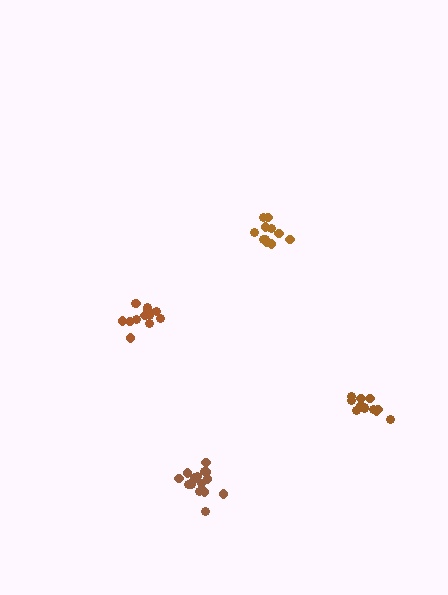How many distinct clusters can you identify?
There are 4 distinct clusters.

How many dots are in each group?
Group 1: 11 dots, Group 2: 12 dots, Group 3: 16 dots, Group 4: 14 dots (53 total).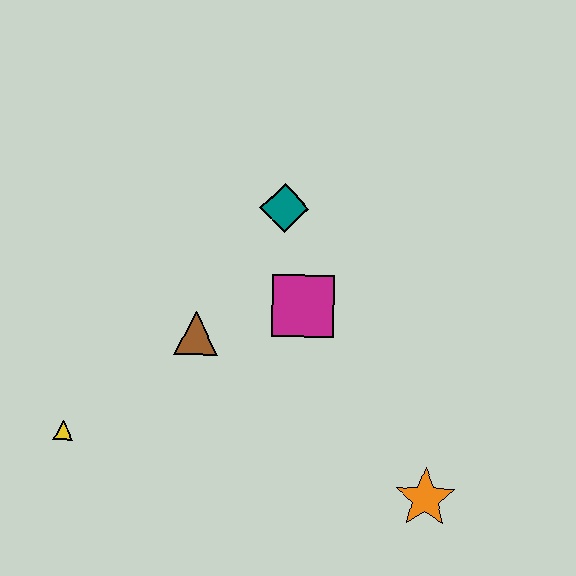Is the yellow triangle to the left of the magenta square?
Yes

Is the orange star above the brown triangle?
No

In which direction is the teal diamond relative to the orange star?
The teal diamond is above the orange star.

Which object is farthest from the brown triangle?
The orange star is farthest from the brown triangle.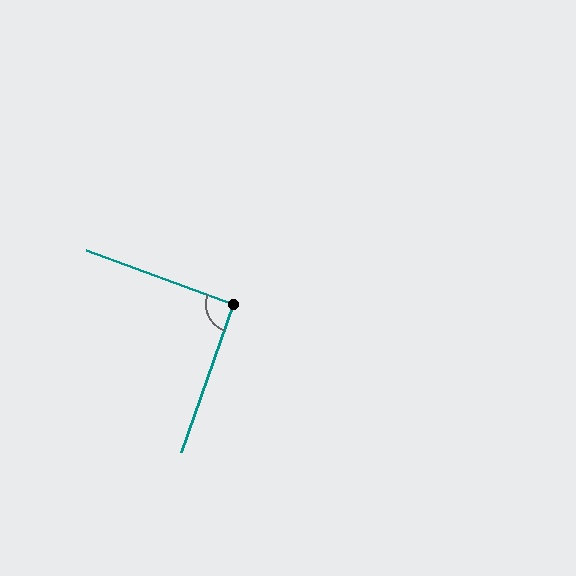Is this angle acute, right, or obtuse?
It is approximately a right angle.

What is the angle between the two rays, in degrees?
Approximately 91 degrees.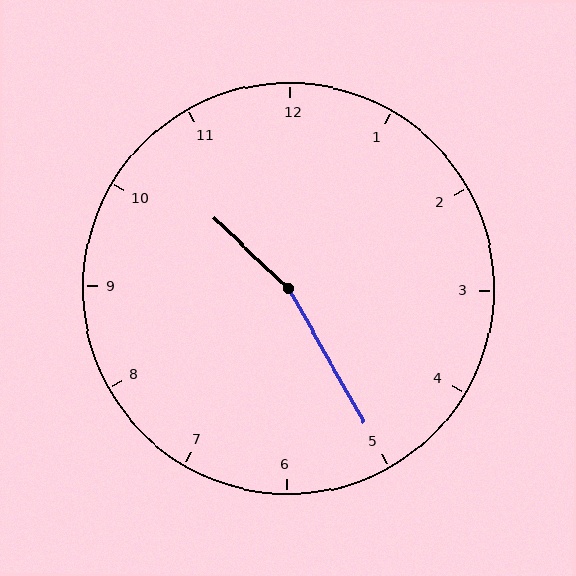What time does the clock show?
10:25.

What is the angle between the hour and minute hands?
Approximately 162 degrees.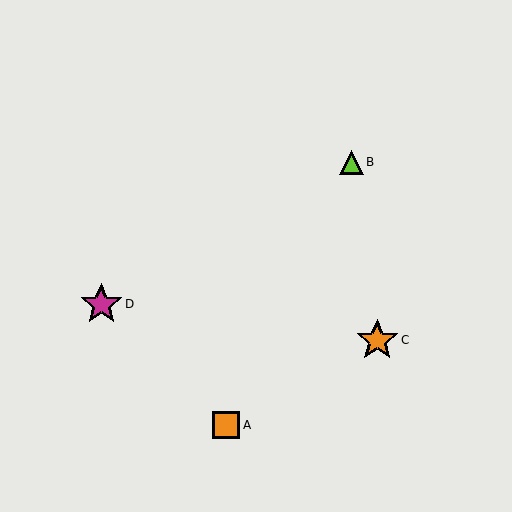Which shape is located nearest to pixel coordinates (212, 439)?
The orange square (labeled A) at (226, 425) is nearest to that location.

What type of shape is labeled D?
Shape D is a magenta star.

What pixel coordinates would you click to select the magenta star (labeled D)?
Click at (101, 304) to select the magenta star D.